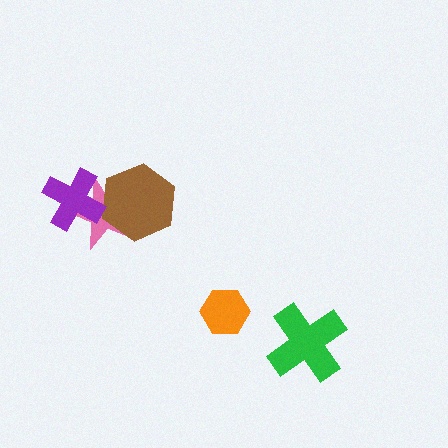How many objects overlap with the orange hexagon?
0 objects overlap with the orange hexagon.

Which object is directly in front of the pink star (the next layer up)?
The brown hexagon is directly in front of the pink star.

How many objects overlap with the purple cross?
1 object overlaps with the purple cross.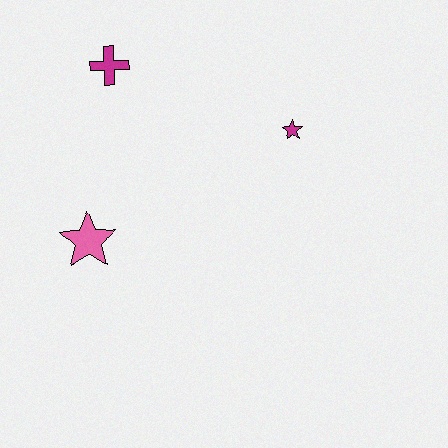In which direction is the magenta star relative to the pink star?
The magenta star is to the right of the pink star.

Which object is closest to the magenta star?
The magenta cross is closest to the magenta star.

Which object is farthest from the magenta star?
The pink star is farthest from the magenta star.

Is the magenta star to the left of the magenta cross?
No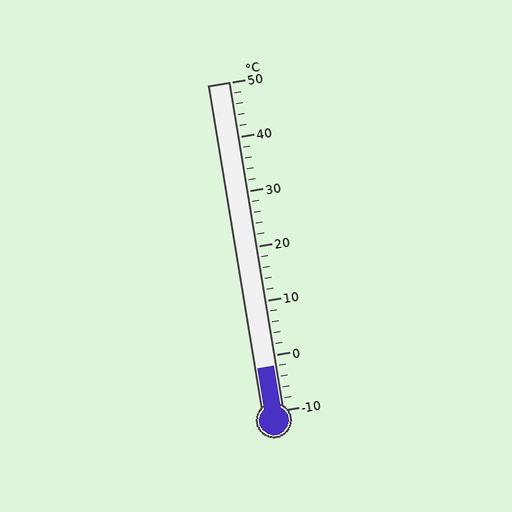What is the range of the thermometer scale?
The thermometer scale ranges from -10°C to 50°C.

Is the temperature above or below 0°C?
The temperature is below 0°C.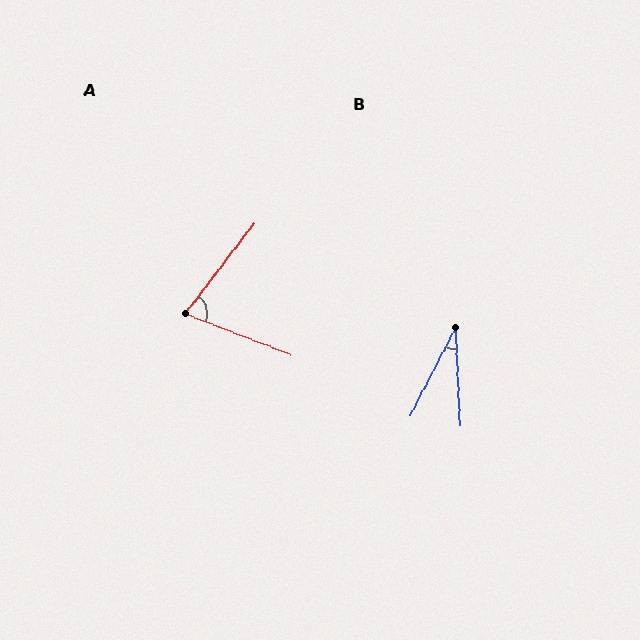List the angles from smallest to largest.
B (30°), A (74°).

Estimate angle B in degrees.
Approximately 30 degrees.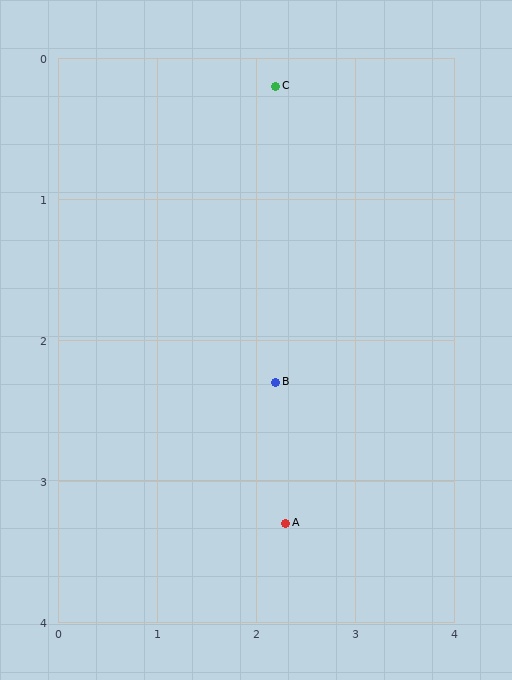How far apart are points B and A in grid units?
Points B and A are about 1.0 grid units apart.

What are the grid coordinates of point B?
Point B is at approximately (2.2, 2.3).